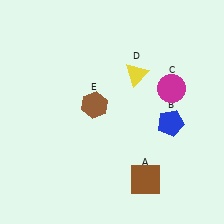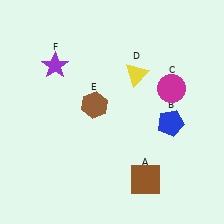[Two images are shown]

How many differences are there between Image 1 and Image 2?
There is 1 difference between the two images.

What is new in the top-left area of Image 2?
A purple star (F) was added in the top-left area of Image 2.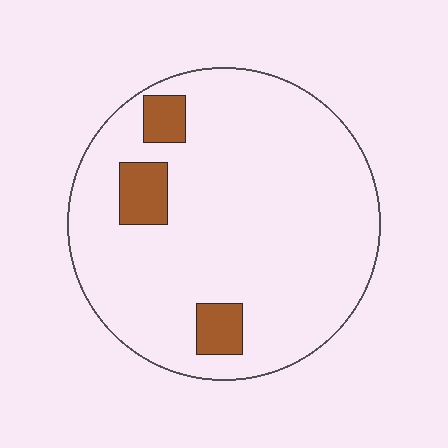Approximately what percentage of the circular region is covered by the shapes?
Approximately 10%.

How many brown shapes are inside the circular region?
3.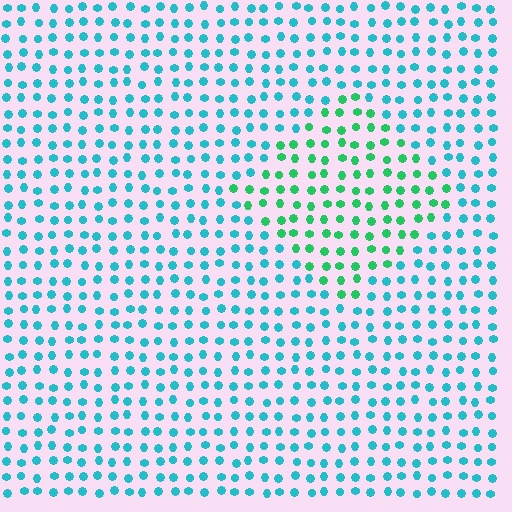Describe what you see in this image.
The image is filled with small cyan elements in a uniform arrangement. A diamond-shaped region is visible where the elements are tinted to a slightly different hue, forming a subtle color boundary.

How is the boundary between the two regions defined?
The boundary is defined purely by a slight shift in hue (about 41 degrees). Spacing, size, and orientation are identical on both sides.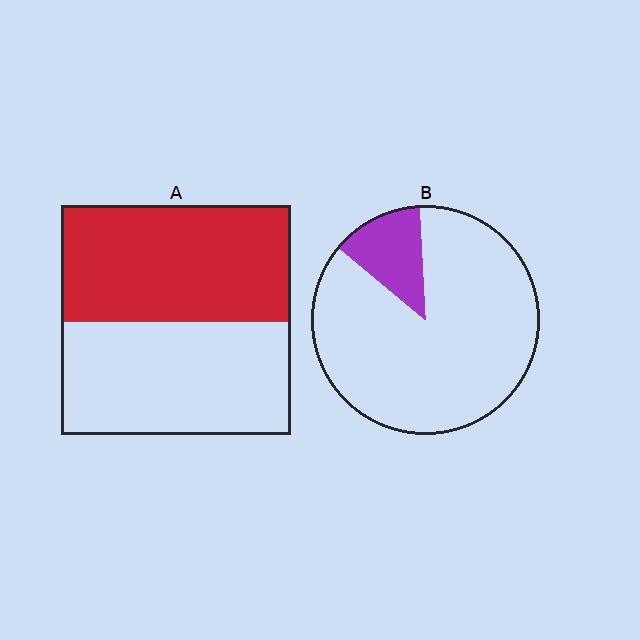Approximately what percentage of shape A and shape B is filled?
A is approximately 50% and B is approximately 15%.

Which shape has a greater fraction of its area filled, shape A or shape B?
Shape A.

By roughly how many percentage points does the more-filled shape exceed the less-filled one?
By roughly 40 percentage points (A over B).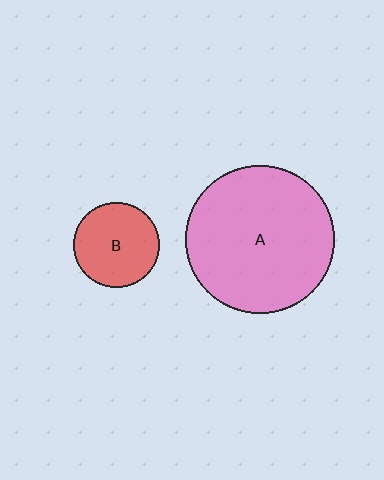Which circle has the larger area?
Circle A (pink).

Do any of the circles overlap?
No, none of the circles overlap.